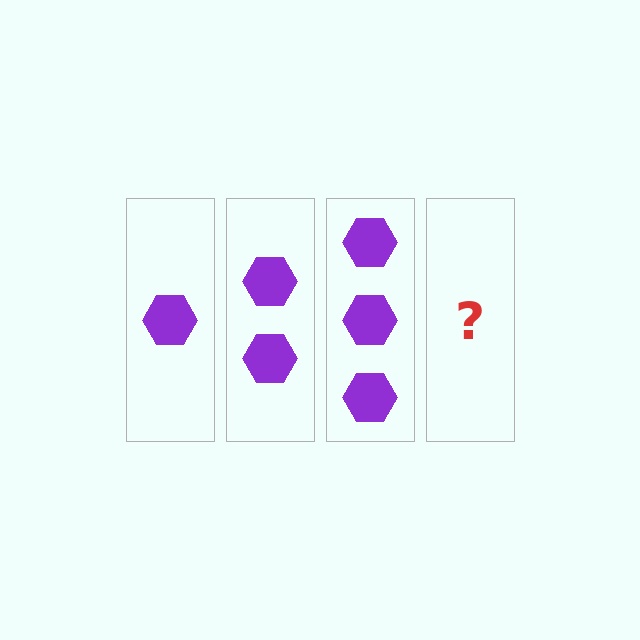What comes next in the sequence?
The next element should be 4 hexagons.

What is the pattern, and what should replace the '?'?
The pattern is that each step adds one more hexagon. The '?' should be 4 hexagons.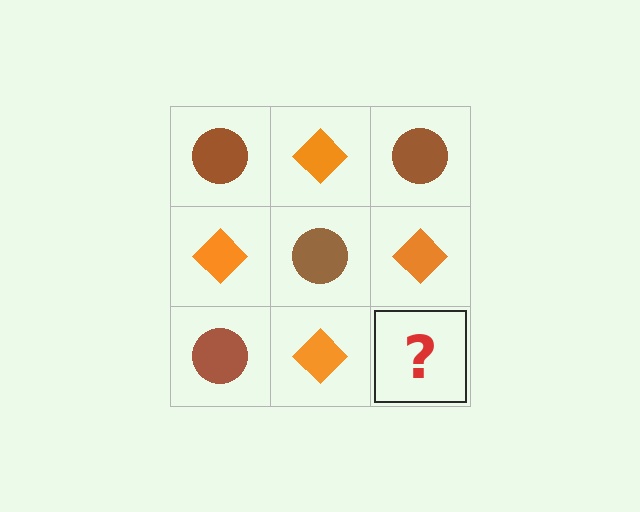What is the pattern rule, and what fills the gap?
The rule is that it alternates brown circle and orange diamond in a checkerboard pattern. The gap should be filled with a brown circle.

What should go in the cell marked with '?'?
The missing cell should contain a brown circle.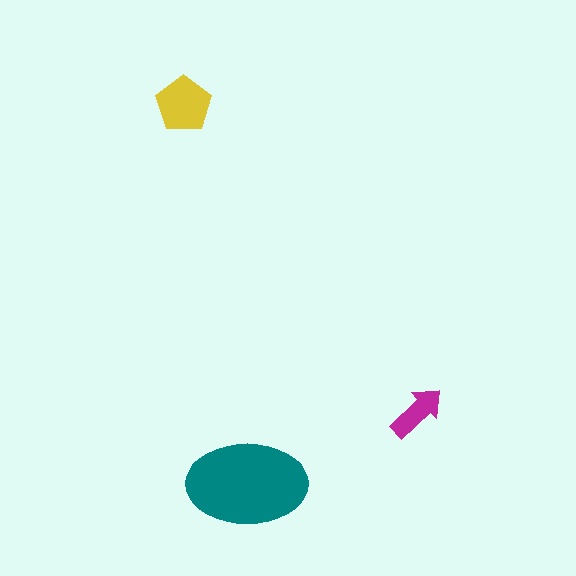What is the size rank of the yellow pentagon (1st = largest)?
2nd.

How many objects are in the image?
There are 3 objects in the image.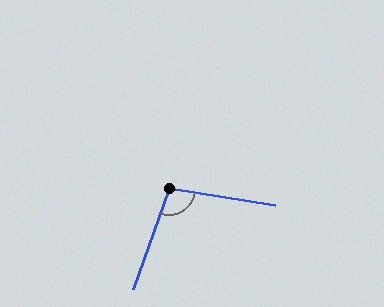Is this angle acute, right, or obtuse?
It is obtuse.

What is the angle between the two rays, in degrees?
Approximately 101 degrees.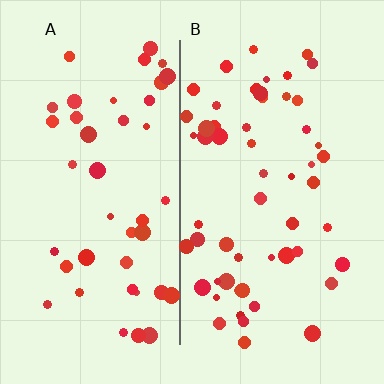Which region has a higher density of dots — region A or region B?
B (the right).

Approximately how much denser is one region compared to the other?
Approximately 1.3× — region B over region A.